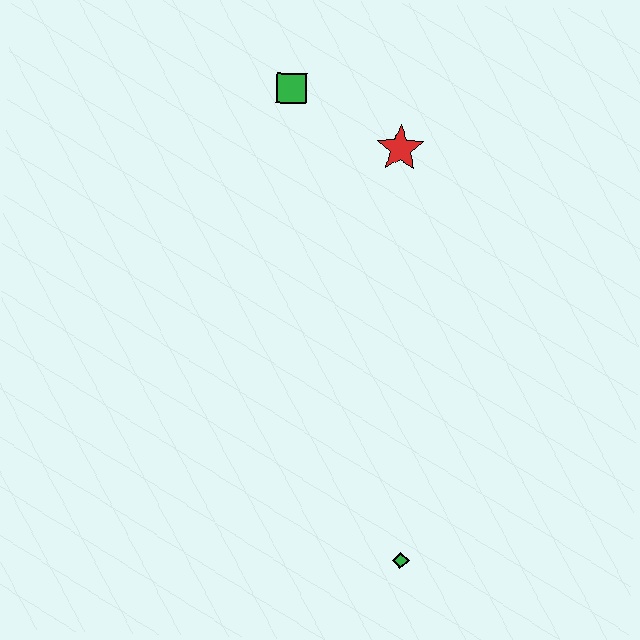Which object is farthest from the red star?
The green diamond is farthest from the red star.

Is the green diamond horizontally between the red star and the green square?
No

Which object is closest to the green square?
The red star is closest to the green square.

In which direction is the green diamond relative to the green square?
The green diamond is below the green square.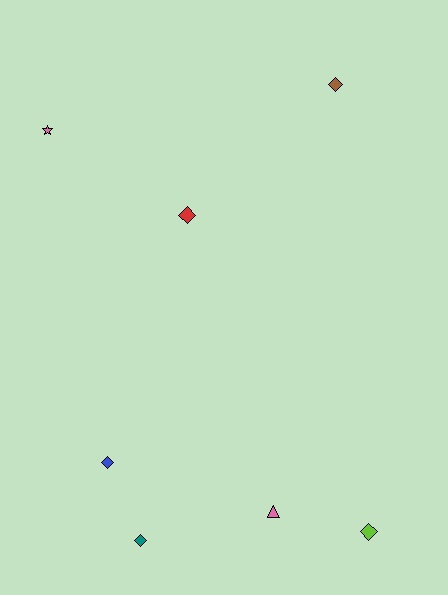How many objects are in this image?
There are 7 objects.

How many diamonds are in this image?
There are 5 diamonds.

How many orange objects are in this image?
There are no orange objects.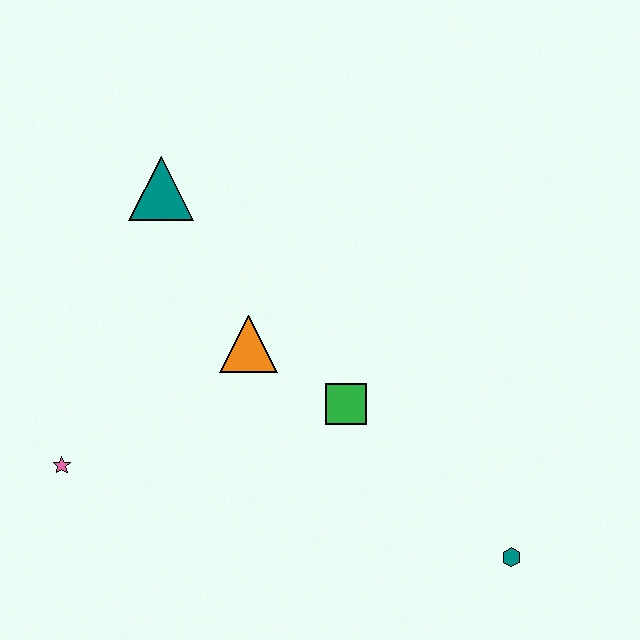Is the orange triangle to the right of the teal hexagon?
No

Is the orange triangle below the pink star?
No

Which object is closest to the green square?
The orange triangle is closest to the green square.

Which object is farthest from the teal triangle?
The teal hexagon is farthest from the teal triangle.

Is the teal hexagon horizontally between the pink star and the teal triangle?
No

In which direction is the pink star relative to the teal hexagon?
The pink star is to the left of the teal hexagon.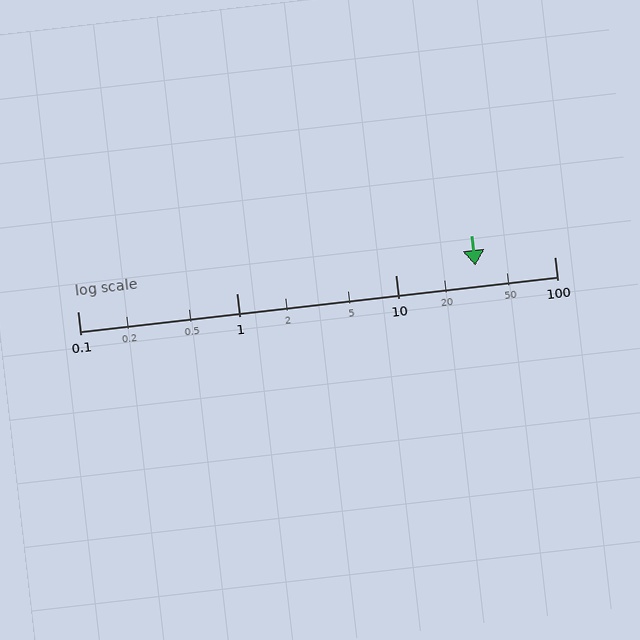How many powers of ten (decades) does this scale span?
The scale spans 3 decades, from 0.1 to 100.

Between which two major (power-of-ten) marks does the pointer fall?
The pointer is between 10 and 100.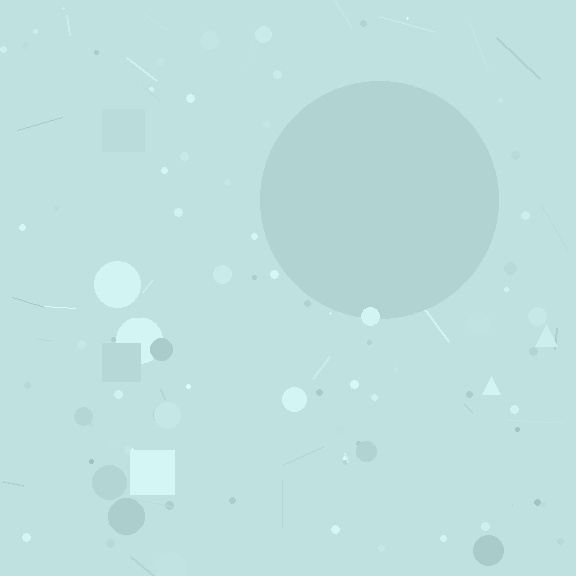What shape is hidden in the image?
A circle is hidden in the image.